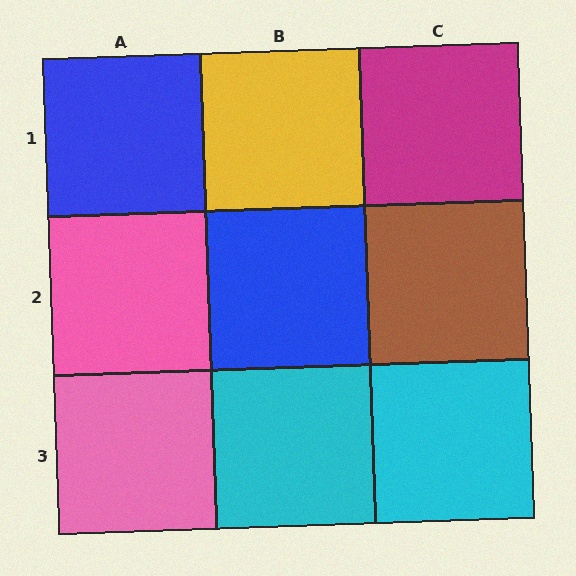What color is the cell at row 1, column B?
Yellow.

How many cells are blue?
2 cells are blue.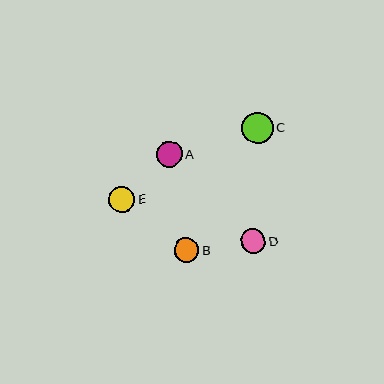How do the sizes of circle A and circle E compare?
Circle A and circle E are approximately the same size.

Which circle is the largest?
Circle C is the largest with a size of approximately 32 pixels.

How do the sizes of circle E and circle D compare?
Circle E and circle D are approximately the same size.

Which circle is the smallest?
Circle D is the smallest with a size of approximately 25 pixels.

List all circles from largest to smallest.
From largest to smallest: C, A, E, B, D.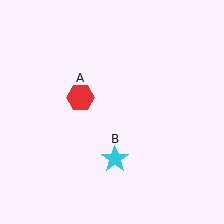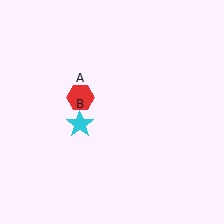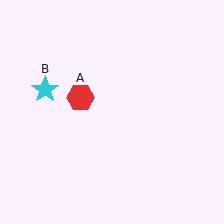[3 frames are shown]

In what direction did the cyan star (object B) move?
The cyan star (object B) moved up and to the left.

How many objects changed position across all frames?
1 object changed position: cyan star (object B).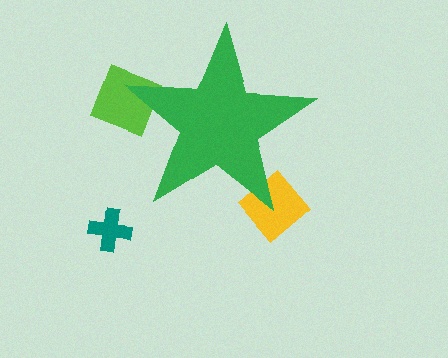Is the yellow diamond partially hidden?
Yes, the yellow diamond is partially hidden behind the green star.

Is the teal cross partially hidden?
No, the teal cross is fully visible.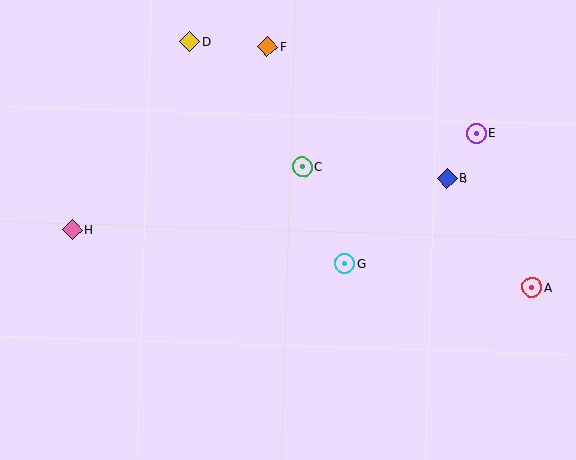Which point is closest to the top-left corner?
Point D is closest to the top-left corner.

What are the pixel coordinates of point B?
Point B is at (447, 178).